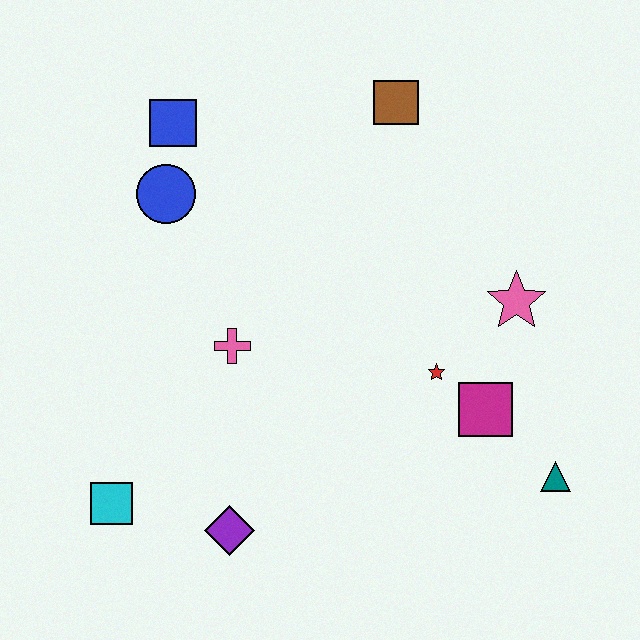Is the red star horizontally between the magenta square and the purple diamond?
Yes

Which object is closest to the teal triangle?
The magenta square is closest to the teal triangle.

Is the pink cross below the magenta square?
No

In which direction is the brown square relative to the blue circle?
The brown square is to the right of the blue circle.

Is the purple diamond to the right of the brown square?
No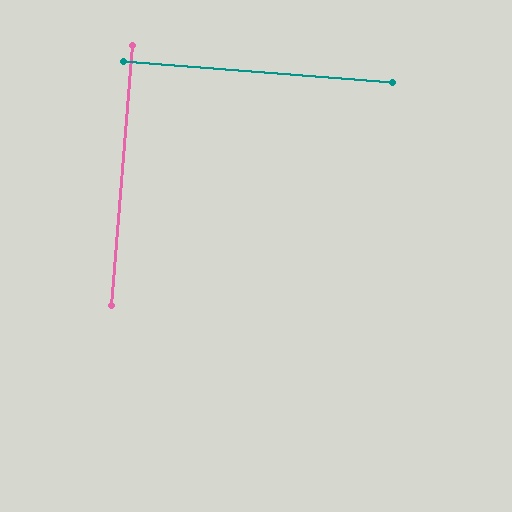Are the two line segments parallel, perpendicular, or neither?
Perpendicular — they meet at approximately 90°.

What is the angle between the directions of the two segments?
Approximately 90 degrees.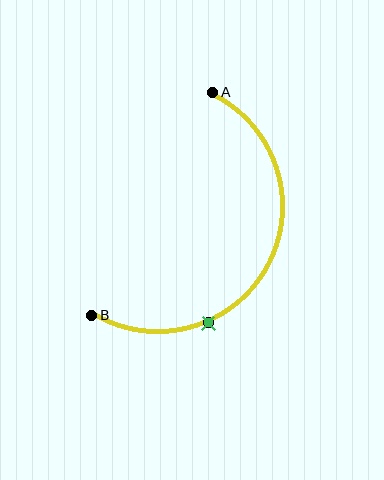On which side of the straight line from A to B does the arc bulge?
The arc bulges to the right of the straight line connecting A and B.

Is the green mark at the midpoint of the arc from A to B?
No. The green mark lies on the arc but is closer to endpoint B. The arc midpoint would be at the point on the curve equidistant along the arc from both A and B.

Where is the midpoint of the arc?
The arc midpoint is the point on the curve farthest from the straight line joining A and B. It sits to the right of that line.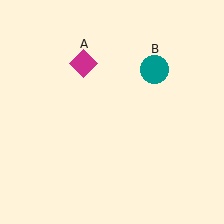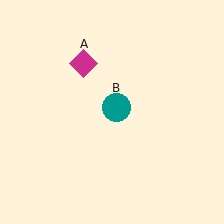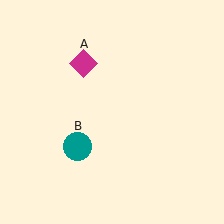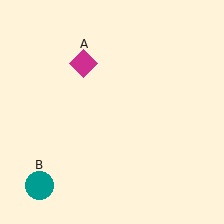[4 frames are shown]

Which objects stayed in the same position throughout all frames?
Magenta diamond (object A) remained stationary.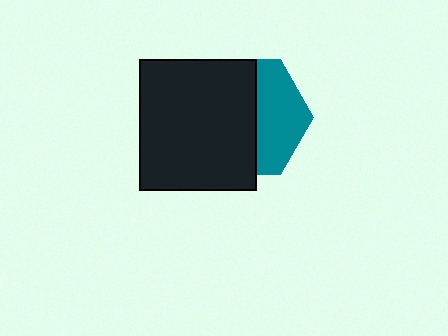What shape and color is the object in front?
The object in front is a black rectangle.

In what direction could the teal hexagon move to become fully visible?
The teal hexagon could move right. That would shift it out from behind the black rectangle entirely.